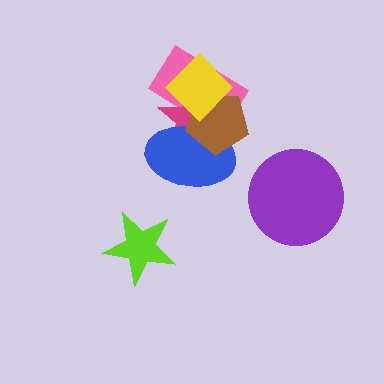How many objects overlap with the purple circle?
0 objects overlap with the purple circle.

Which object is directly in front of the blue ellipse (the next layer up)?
The brown pentagon is directly in front of the blue ellipse.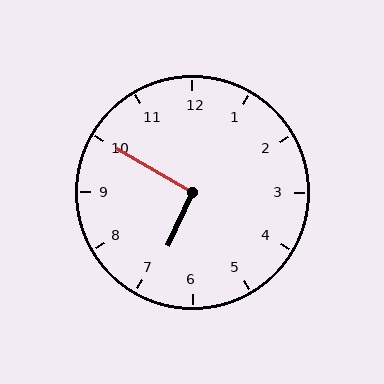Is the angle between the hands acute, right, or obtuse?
It is right.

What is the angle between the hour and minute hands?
Approximately 95 degrees.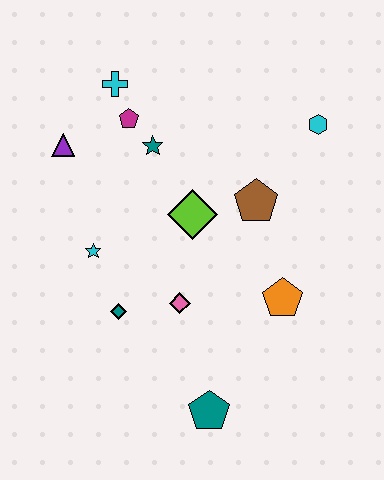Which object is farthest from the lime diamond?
The teal pentagon is farthest from the lime diamond.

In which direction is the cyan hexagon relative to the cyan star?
The cyan hexagon is to the right of the cyan star.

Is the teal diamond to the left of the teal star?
Yes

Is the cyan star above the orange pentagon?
Yes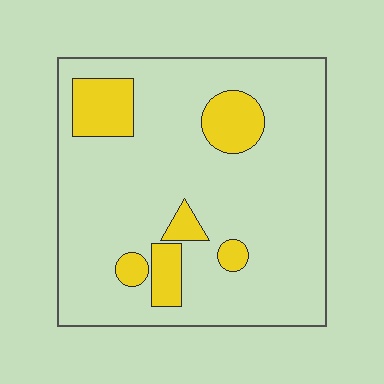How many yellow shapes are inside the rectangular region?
6.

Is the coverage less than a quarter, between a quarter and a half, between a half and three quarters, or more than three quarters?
Less than a quarter.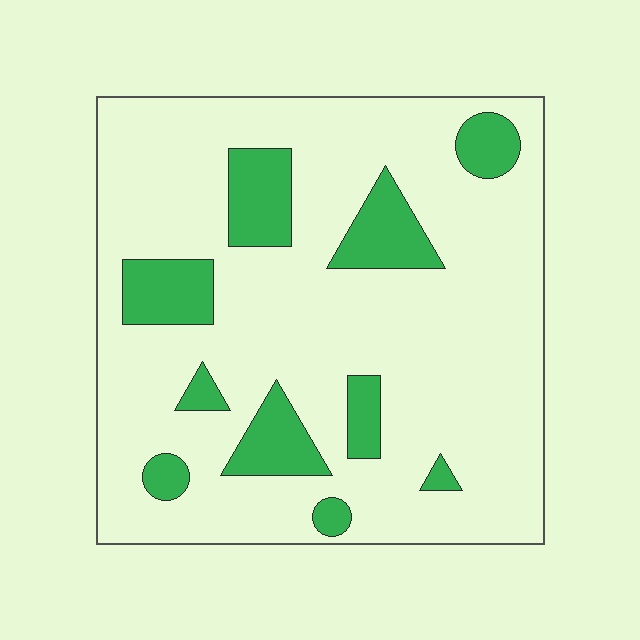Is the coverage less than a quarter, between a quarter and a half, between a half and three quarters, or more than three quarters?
Less than a quarter.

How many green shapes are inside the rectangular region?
10.